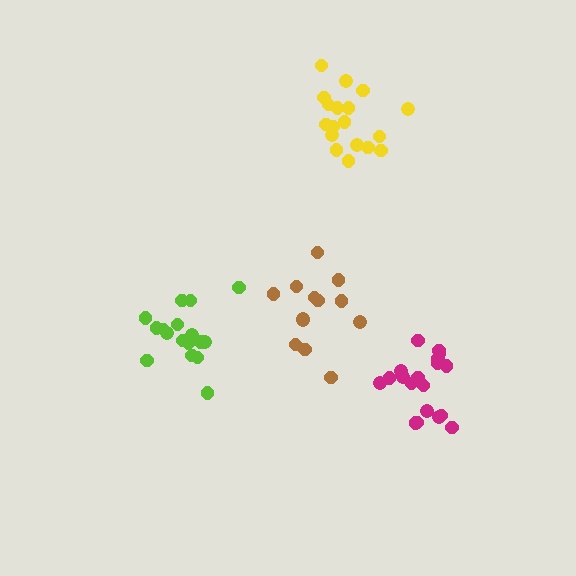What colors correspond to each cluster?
The clusters are colored: lime, yellow, brown, magenta.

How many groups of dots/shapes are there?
There are 4 groups.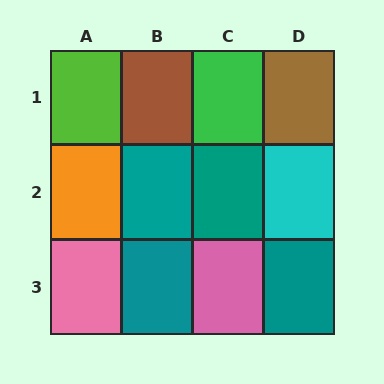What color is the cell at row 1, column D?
Brown.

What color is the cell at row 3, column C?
Pink.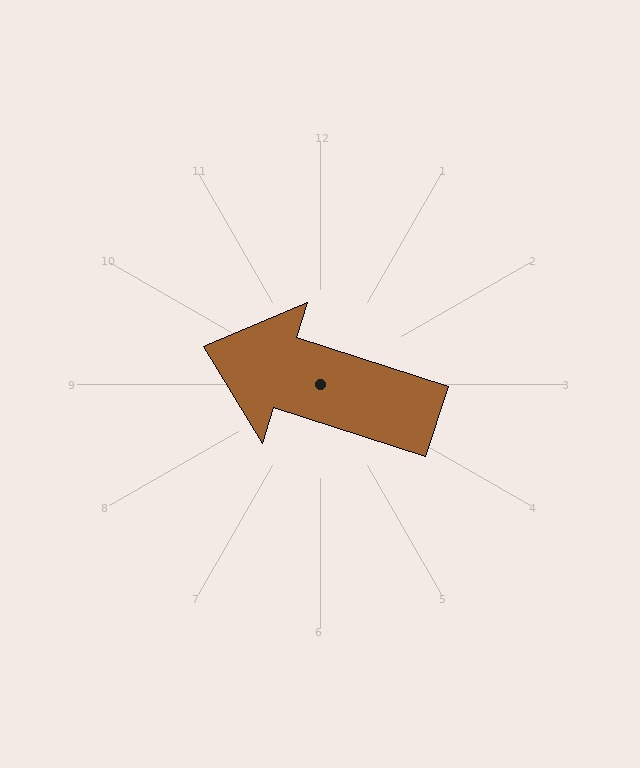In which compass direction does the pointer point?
West.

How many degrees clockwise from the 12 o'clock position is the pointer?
Approximately 288 degrees.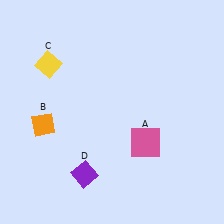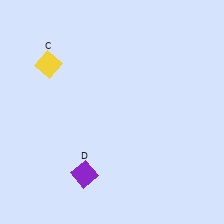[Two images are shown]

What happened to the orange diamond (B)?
The orange diamond (B) was removed in Image 2. It was in the bottom-left area of Image 1.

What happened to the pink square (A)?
The pink square (A) was removed in Image 2. It was in the bottom-right area of Image 1.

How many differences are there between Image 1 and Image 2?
There are 2 differences between the two images.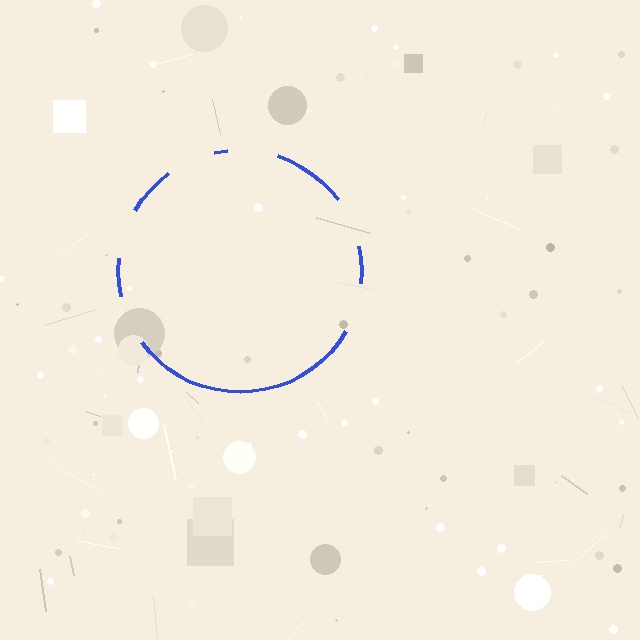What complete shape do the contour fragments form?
The contour fragments form a circle.